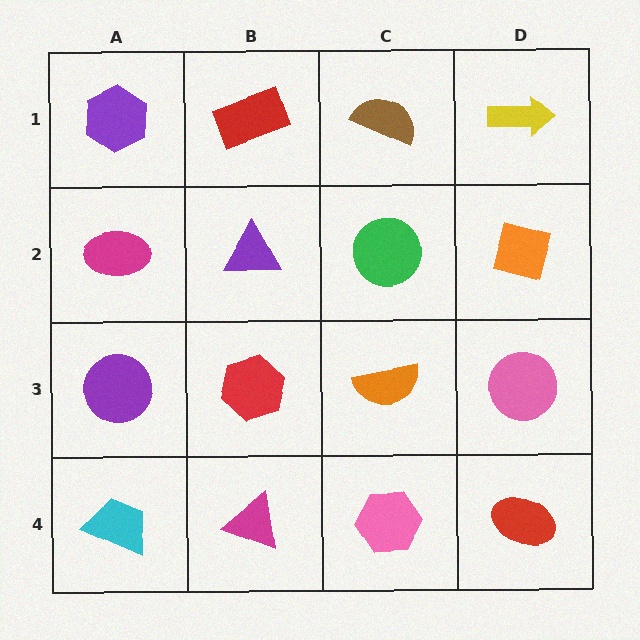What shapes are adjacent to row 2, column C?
A brown semicircle (row 1, column C), an orange semicircle (row 3, column C), a purple triangle (row 2, column B), an orange square (row 2, column D).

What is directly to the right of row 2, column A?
A purple triangle.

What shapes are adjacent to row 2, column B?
A red rectangle (row 1, column B), a red hexagon (row 3, column B), a magenta ellipse (row 2, column A), a green circle (row 2, column C).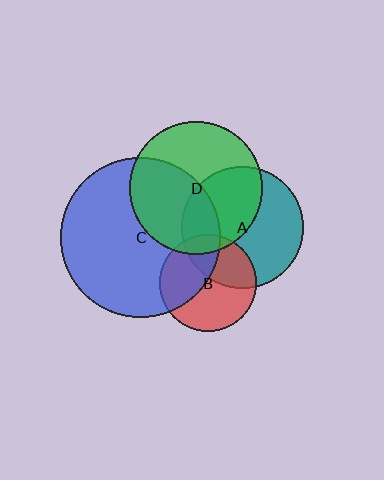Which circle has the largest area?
Circle C (blue).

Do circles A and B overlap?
Yes.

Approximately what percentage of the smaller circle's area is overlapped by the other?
Approximately 35%.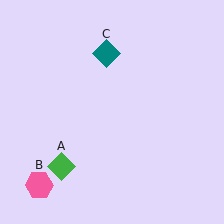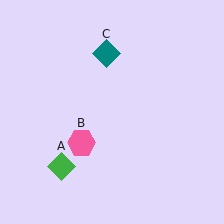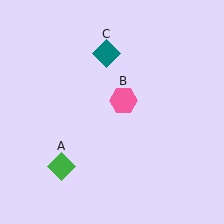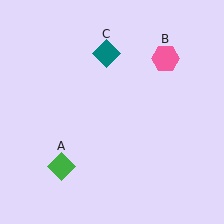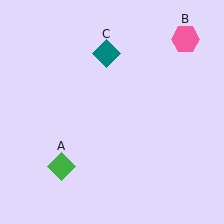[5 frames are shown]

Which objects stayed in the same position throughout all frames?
Green diamond (object A) and teal diamond (object C) remained stationary.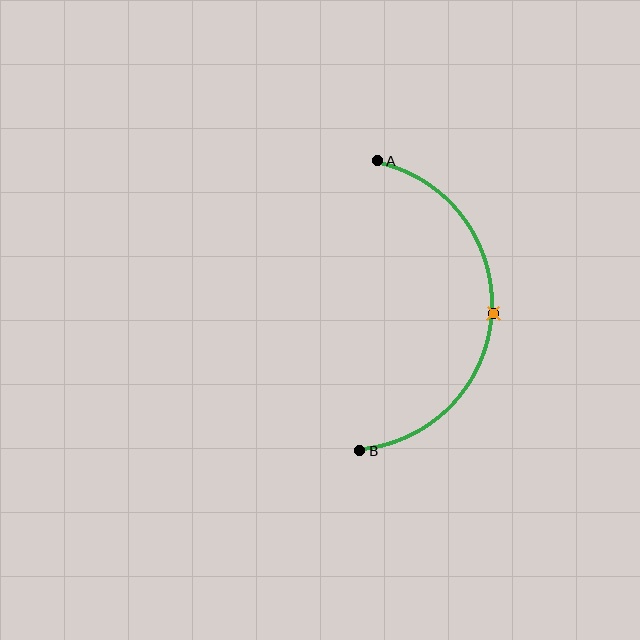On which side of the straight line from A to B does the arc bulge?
The arc bulges to the right of the straight line connecting A and B.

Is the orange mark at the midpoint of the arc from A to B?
Yes. The orange mark lies on the arc at equal arc-length from both A and B — it is the arc midpoint.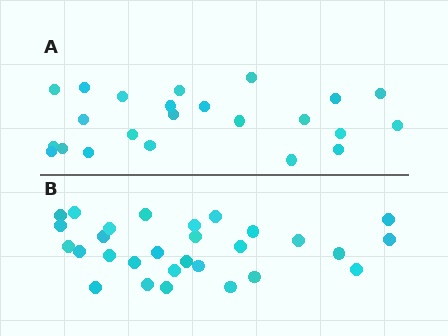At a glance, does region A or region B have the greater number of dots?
Region B (the bottom region) has more dots.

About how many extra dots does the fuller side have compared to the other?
Region B has about 6 more dots than region A.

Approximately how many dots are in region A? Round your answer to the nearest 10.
About 20 dots. (The exact count is 23, which rounds to 20.)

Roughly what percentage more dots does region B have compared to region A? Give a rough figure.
About 25% more.